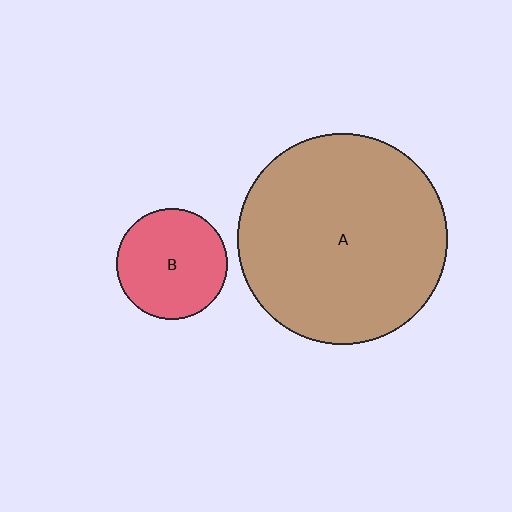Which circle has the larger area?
Circle A (brown).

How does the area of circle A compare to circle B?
Approximately 3.6 times.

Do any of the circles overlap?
No, none of the circles overlap.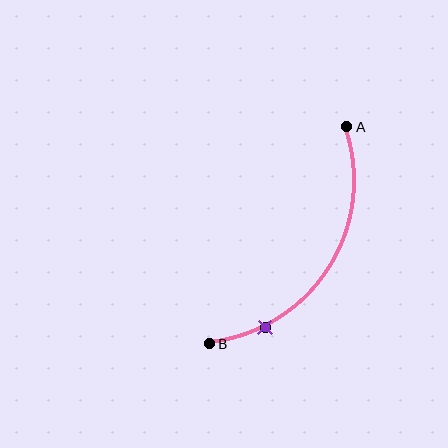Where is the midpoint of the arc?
The arc midpoint is the point on the curve farthest from the straight line joining A and B. It sits to the right of that line.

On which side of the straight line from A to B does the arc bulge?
The arc bulges to the right of the straight line connecting A and B.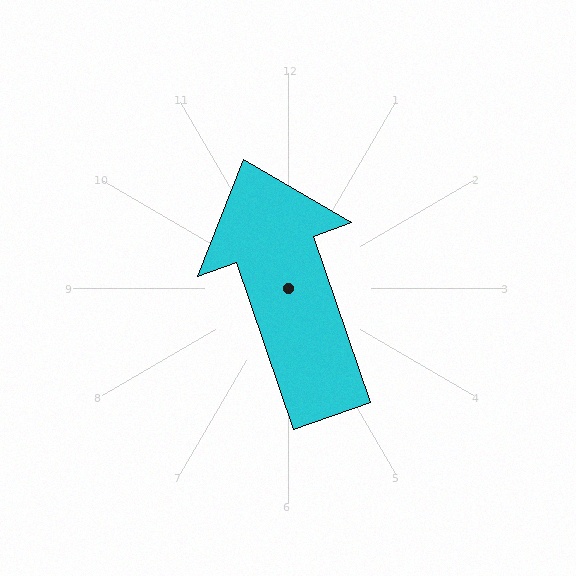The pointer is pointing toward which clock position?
Roughly 11 o'clock.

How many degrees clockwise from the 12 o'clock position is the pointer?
Approximately 341 degrees.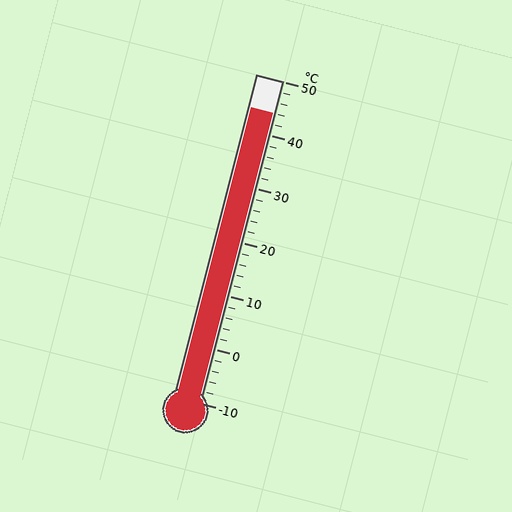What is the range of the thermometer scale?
The thermometer scale ranges from -10°C to 50°C.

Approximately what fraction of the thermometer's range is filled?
The thermometer is filled to approximately 90% of its range.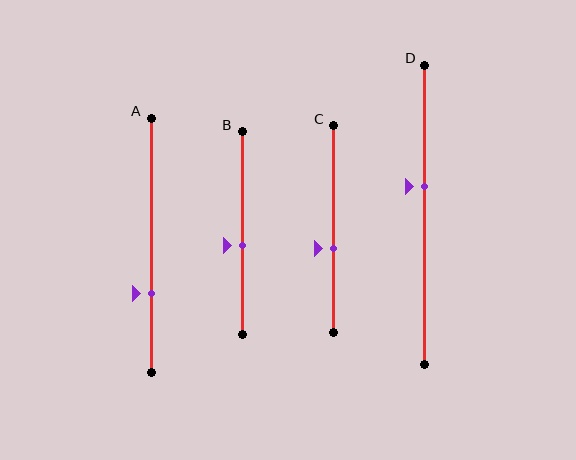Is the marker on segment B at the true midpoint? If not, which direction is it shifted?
No, the marker on segment B is shifted downward by about 6% of the segment length.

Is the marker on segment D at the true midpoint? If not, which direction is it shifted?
No, the marker on segment D is shifted upward by about 10% of the segment length.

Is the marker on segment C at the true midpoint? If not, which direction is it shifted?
No, the marker on segment C is shifted downward by about 9% of the segment length.